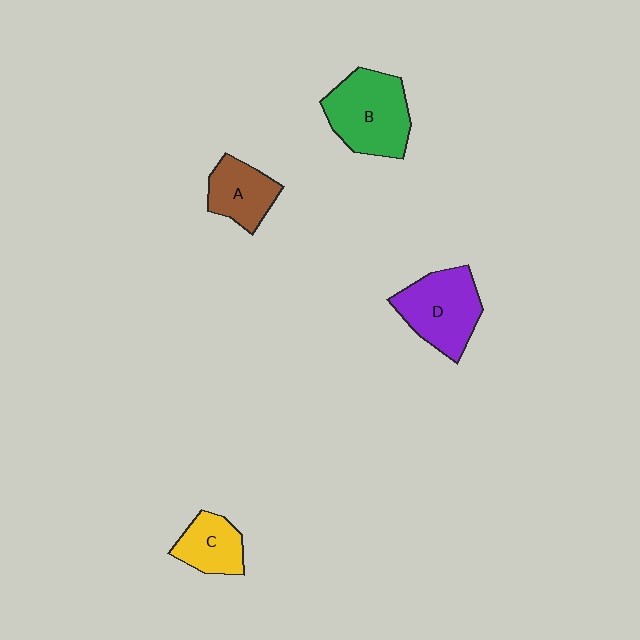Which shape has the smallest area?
Shape C (yellow).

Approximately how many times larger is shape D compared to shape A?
Approximately 1.4 times.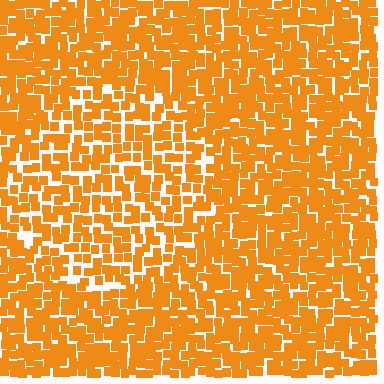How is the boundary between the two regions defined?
The boundary is defined by a change in element density (approximately 1.4x ratio). All elements are the same color, size, and shape.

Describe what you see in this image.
The image contains small orange elements arranged at two different densities. A circle-shaped region is visible where the elements are less densely packed than the surrounding area.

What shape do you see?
I see a circle.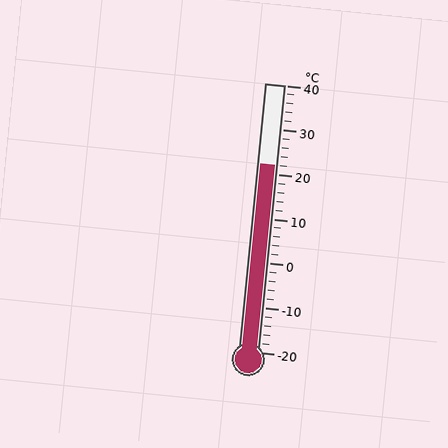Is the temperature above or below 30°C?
The temperature is below 30°C.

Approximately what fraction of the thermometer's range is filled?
The thermometer is filled to approximately 70% of its range.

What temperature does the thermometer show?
The thermometer shows approximately 22°C.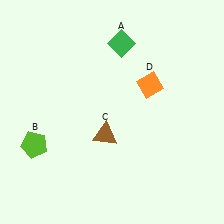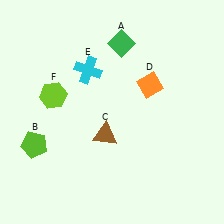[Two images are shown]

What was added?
A cyan cross (E), a lime hexagon (F) were added in Image 2.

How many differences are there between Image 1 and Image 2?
There are 2 differences between the two images.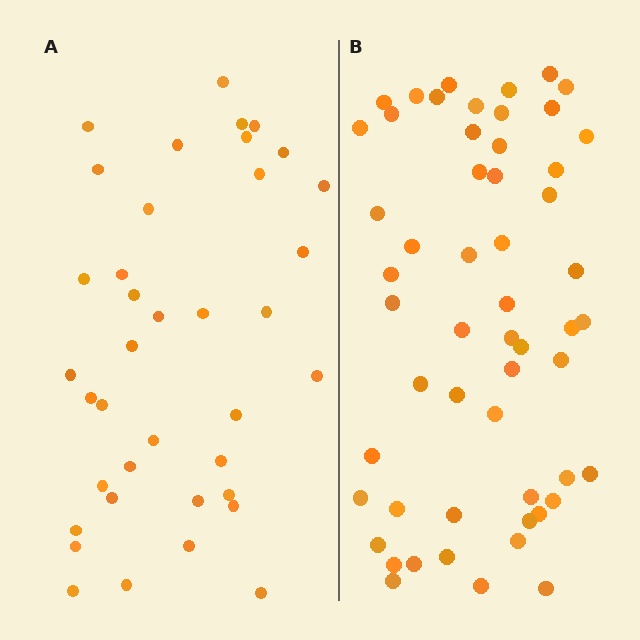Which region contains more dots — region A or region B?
Region B (the right region) has more dots.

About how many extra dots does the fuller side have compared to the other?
Region B has approximately 15 more dots than region A.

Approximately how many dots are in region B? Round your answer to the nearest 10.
About 60 dots. (The exact count is 55, which rounds to 60.)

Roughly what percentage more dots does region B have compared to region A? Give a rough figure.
About 45% more.